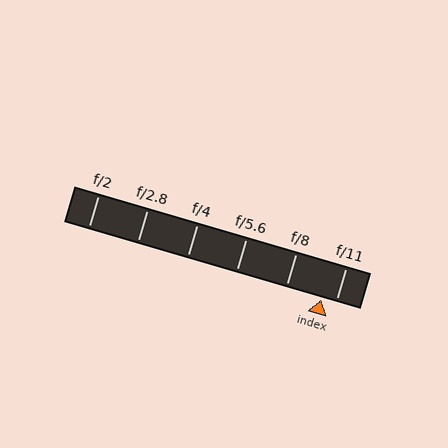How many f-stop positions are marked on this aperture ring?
There are 6 f-stop positions marked.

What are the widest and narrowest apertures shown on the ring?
The widest aperture shown is f/2 and the narrowest is f/11.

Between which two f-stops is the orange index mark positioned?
The index mark is between f/8 and f/11.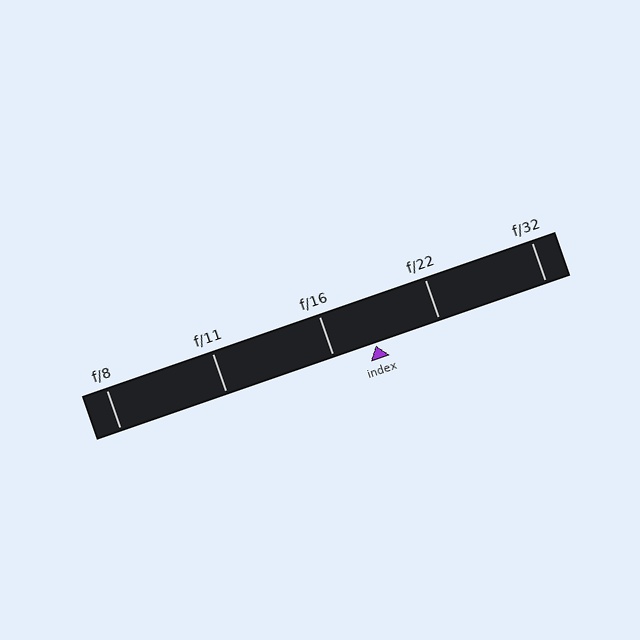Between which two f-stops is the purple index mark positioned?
The index mark is between f/16 and f/22.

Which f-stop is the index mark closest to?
The index mark is closest to f/16.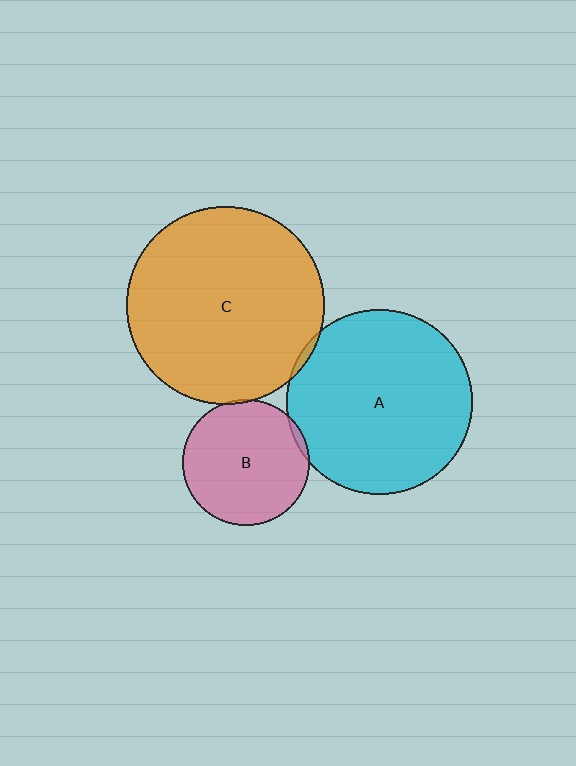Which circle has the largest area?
Circle C (orange).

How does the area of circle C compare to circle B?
Approximately 2.5 times.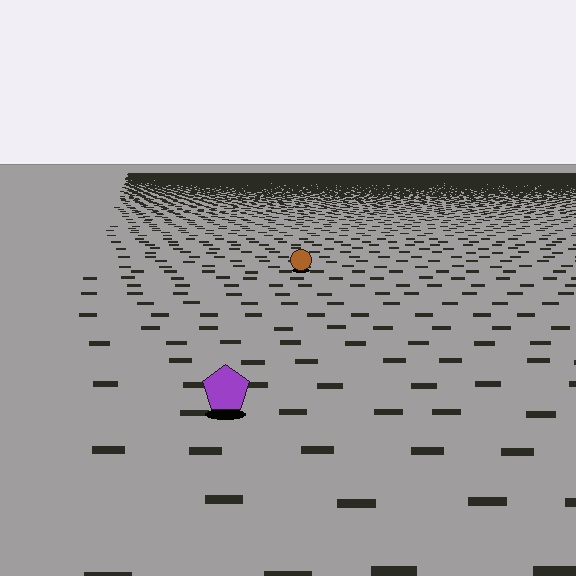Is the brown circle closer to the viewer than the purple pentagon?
No. The purple pentagon is closer — you can tell from the texture gradient: the ground texture is coarser near it.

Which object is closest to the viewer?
The purple pentagon is closest. The texture marks near it are larger and more spread out.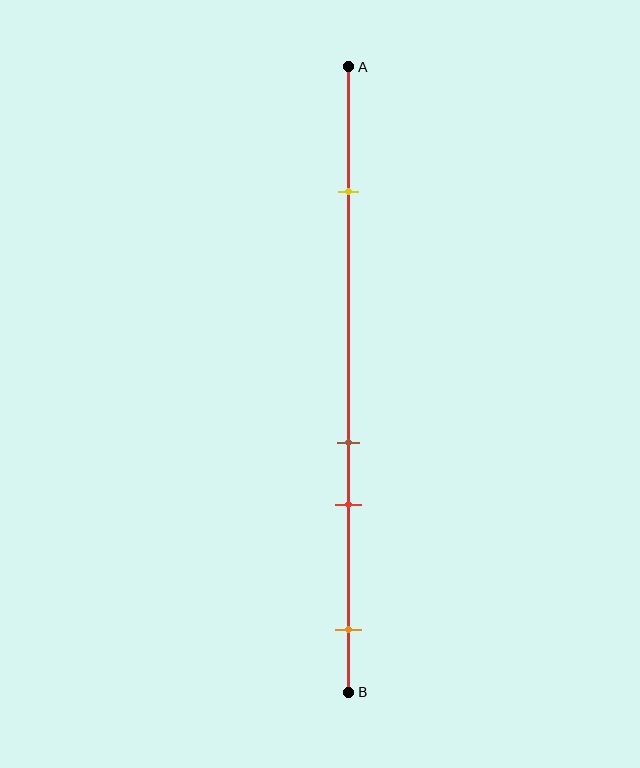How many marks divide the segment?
There are 4 marks dividing the segment.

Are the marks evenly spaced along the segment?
No, the marks are not evenly spaced.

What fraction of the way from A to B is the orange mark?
The orange mark is approximately 90% (0.9) of the way from A to B.